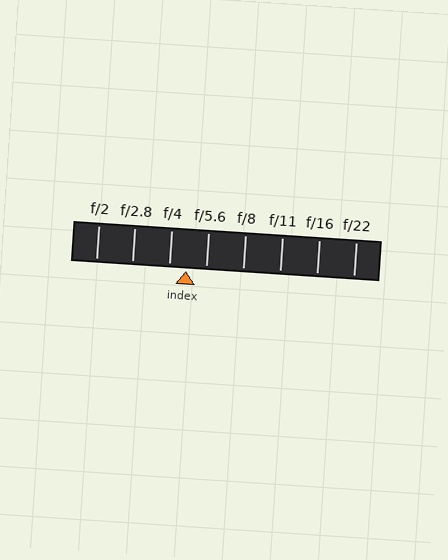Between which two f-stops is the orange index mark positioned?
The index mark is between f/4 and f/5.6.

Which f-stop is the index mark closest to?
The index mark is closest to f/4.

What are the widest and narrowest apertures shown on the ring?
The widest aperture shown is f/2 and the narrowest is f/22.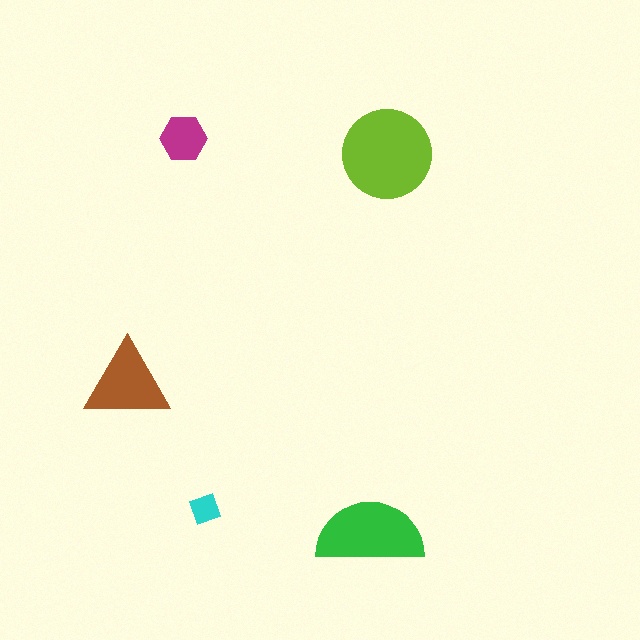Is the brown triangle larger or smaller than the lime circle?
Smaller.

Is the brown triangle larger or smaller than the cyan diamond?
Larger.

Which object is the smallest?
The cyan diamond.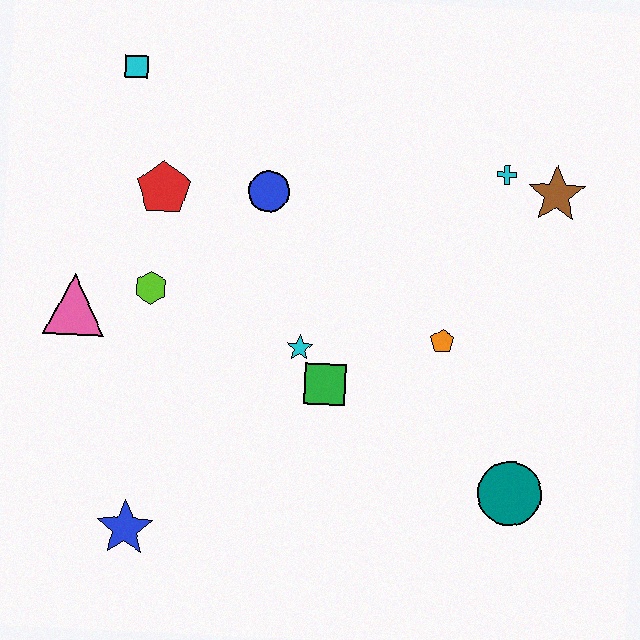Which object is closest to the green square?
The cyan star is closest to the green square.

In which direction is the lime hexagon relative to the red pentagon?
The lime hexagon is below the red pentagon.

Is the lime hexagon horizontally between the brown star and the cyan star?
No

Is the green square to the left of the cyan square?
No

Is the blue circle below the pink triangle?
No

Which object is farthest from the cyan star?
The cyan square is farthest from the cyan star.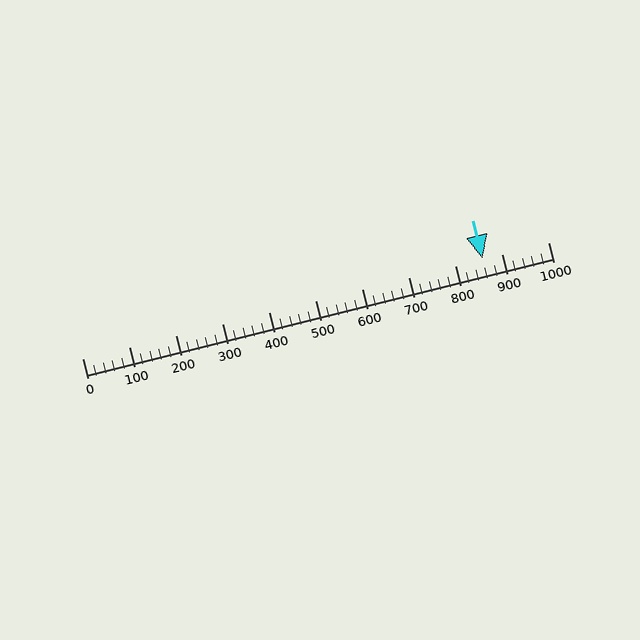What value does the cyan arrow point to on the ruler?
The cyan arrow points to approximately 860.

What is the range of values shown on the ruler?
The ruler shows values from 0 to 1000.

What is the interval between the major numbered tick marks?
The major tick marks are spaced 100 units apart.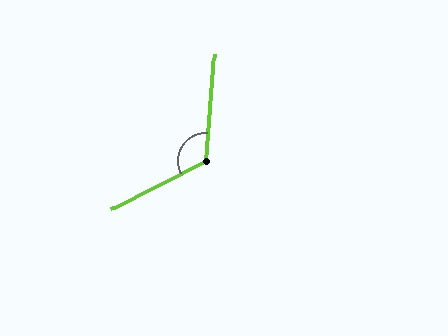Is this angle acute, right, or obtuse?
It is obtuse.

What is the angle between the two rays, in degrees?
Approximately 122 degrees.